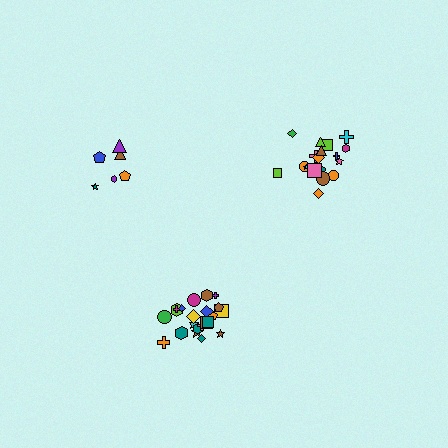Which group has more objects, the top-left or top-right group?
The top-right group.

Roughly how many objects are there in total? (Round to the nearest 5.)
Roughly 45 objects in total.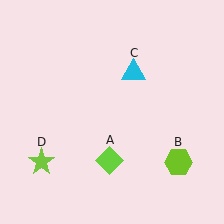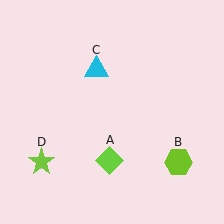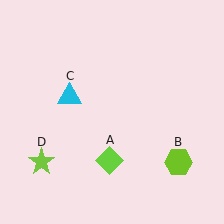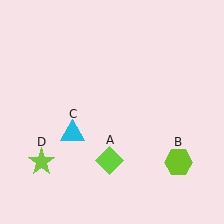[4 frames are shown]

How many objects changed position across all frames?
1 object changed position: cyan triangle (object C).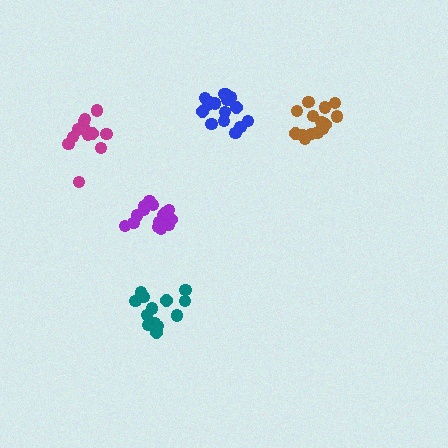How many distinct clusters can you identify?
There are 5 distinct clusters.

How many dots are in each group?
Group 1: 16 dots, Group 2: 15 dots, Group 3: 12 dots, Group 4: 16 dots, Group 5: 13 dots (72 total).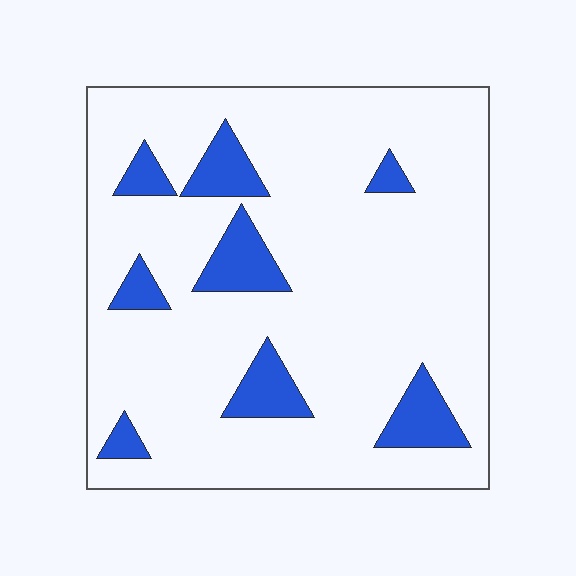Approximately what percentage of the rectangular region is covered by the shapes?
Approximately 15%.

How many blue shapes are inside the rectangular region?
8.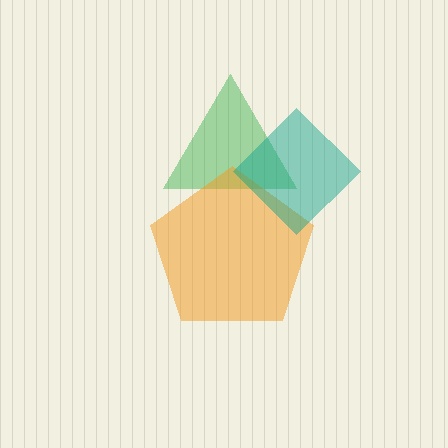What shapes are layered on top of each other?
The layered shapes are: a green triangle, an orange pentagon, a teal diamond.